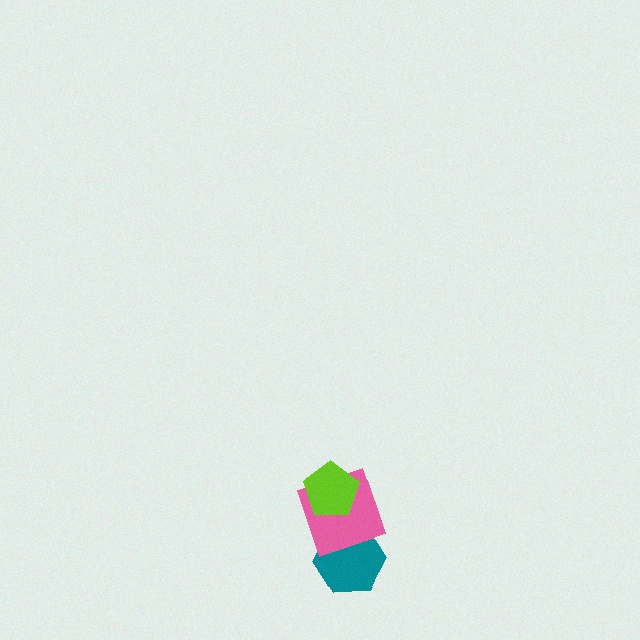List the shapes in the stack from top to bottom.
From top to bottom: the lime pentagon, the pink square, the teal hexagon.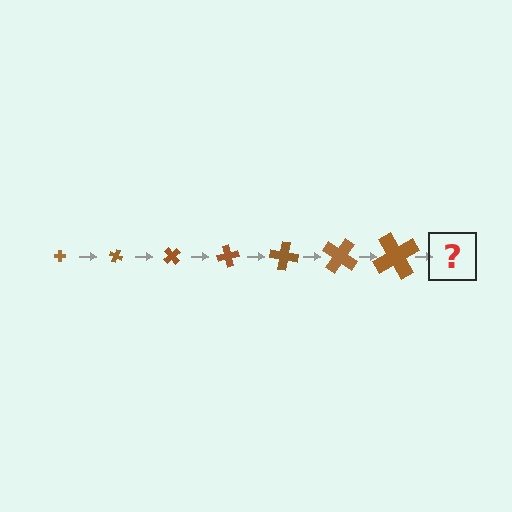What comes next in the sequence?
The next element should be a cross, larger than the previous one and rotated 175 degrees from the start.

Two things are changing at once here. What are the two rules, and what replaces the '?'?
The two rules are that the cross grows larger each step and it rotates 25 degrees each step. The '?' should be a cross, larger than the previous one and rotated 175 degrees from the start.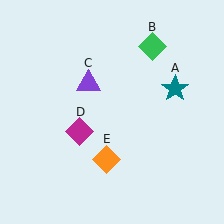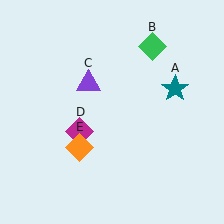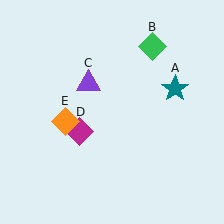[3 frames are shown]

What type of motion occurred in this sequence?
The orange diamond (object E) rotated clockwise around the center of the scene.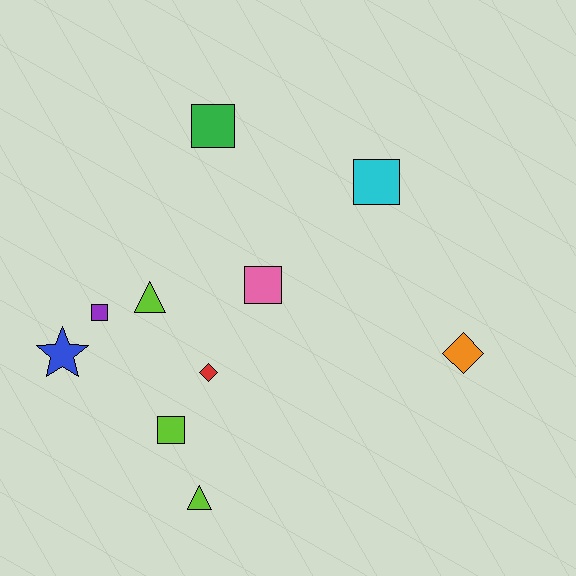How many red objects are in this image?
There is 1 red object.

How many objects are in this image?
There are 10 objects.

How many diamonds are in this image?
There are 2 diamonds.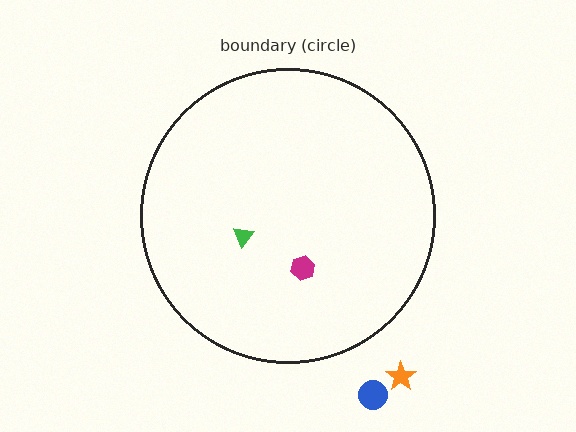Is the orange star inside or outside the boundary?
Outside.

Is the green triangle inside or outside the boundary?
Inside.